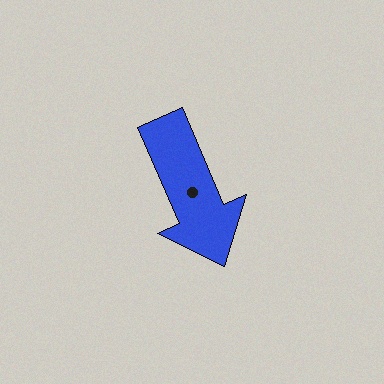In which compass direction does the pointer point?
Southeast.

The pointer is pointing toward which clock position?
Roughly 5 o'clock.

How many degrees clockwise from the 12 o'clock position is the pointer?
Approximately 157 degrees.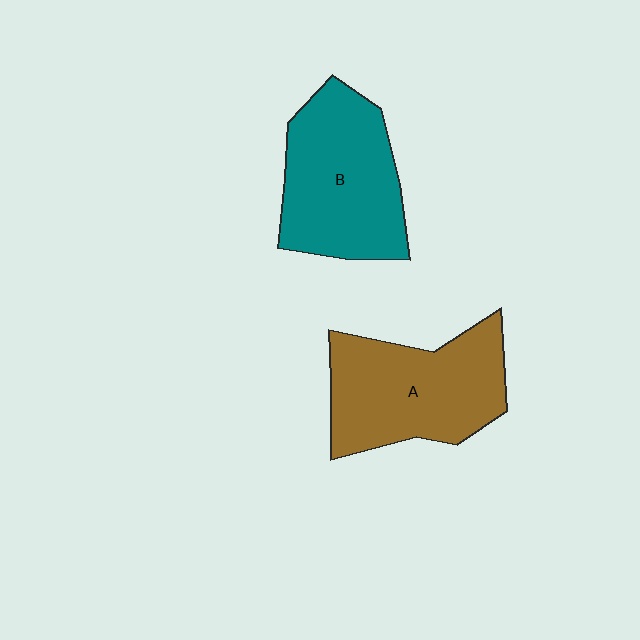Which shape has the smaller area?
Shape B (teal).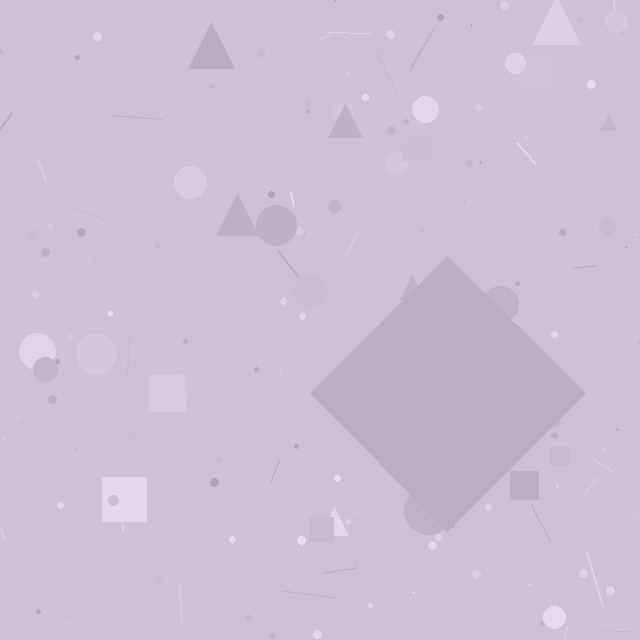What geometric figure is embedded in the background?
A diamond is embedded in the background.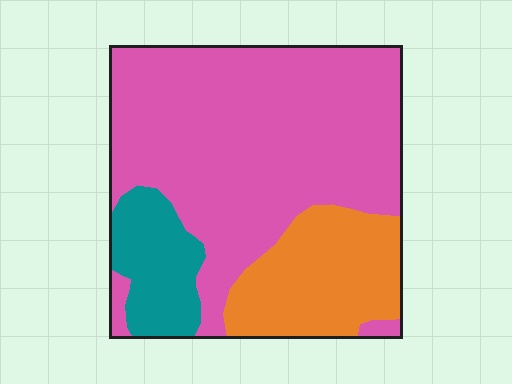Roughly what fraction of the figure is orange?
Orange takes up less than a quarter of the figure.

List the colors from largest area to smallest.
From largest to smallest: pink, orange, teal.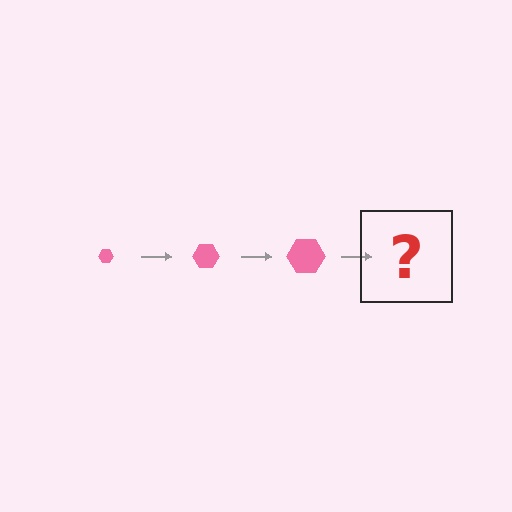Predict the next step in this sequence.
The next step is a pink hexagon, larger than the previous one.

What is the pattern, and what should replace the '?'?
The pattern is that the hexagon gets progressively larger each step. The '?' should be a pink hexagon, larger than the previous one.